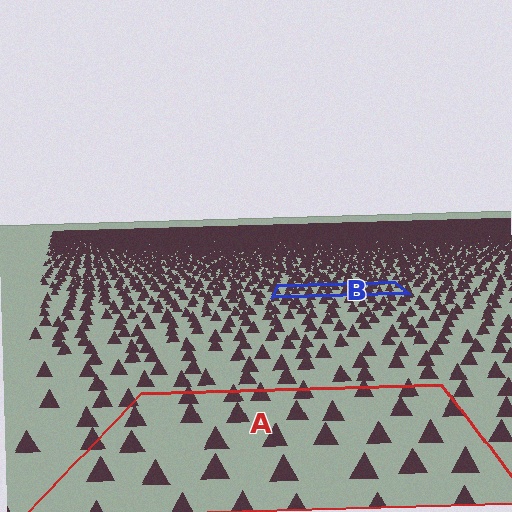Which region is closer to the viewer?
Region A is closer. The texture elements there are larger and more spread out.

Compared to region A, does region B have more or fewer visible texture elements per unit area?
Region B has more texture elements per unit area — they are packed more densely because it is farther away.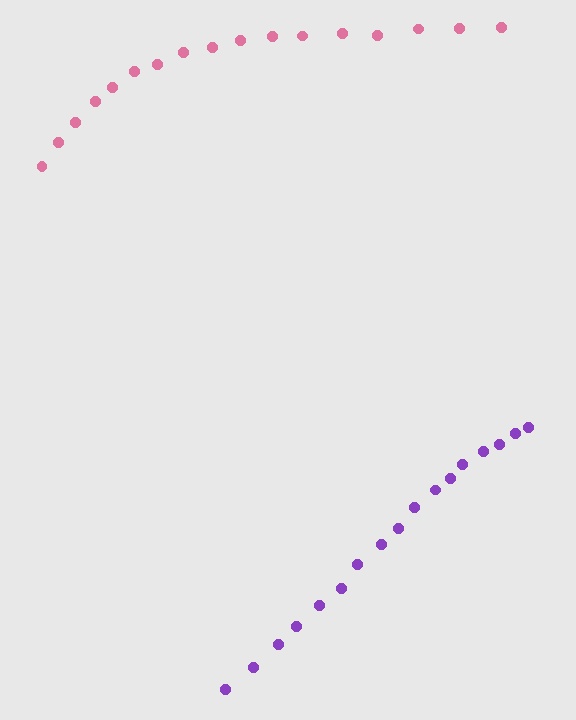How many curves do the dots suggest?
There are 2 distinct paths.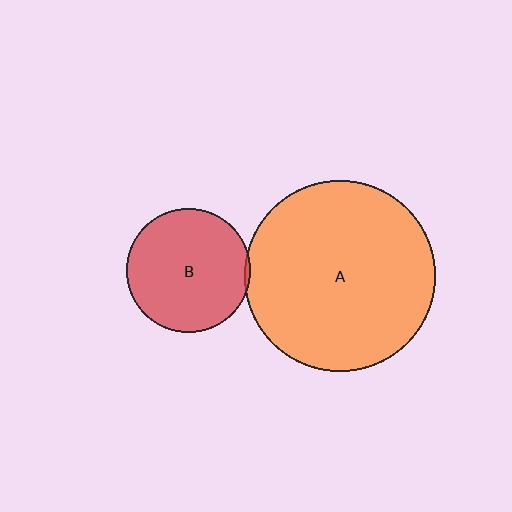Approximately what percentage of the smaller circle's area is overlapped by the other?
Approximately 5%.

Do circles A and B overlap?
Yes.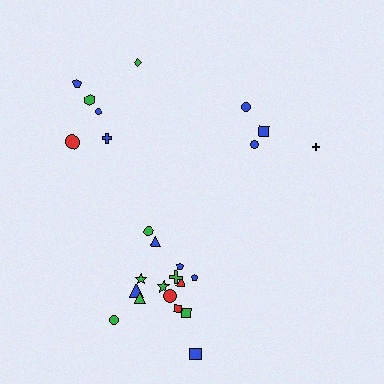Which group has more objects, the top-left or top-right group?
The top-left group.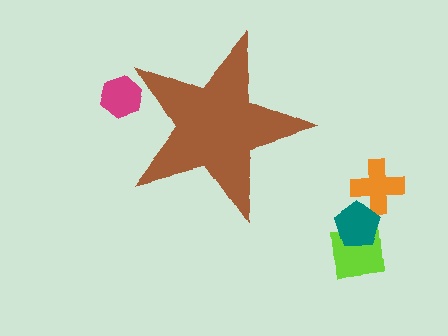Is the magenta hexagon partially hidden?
Yes, the magenta hexagon is partially hidden behind the brown star.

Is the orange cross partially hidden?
No, the orange cross is fully visible.